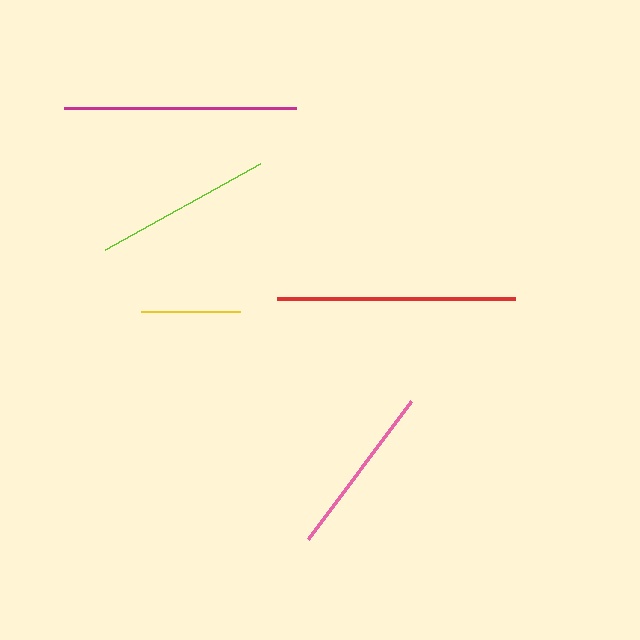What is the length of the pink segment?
The pink segment is approximately 172 pixels long.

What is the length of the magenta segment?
The magenta segment is approximately 232 pixels long.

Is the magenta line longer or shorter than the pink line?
The magenta line is longer than the pink line.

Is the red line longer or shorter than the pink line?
The red line is longer than the pink line.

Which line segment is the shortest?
The yellow line is the shortest at approximately 98 pixels.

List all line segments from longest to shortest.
From longest to shortest: red, magenta, lime, pink, yellow.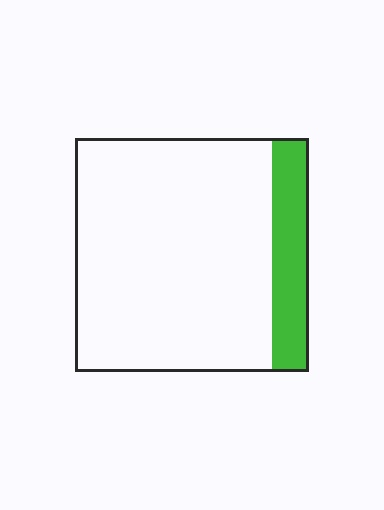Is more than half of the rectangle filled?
No.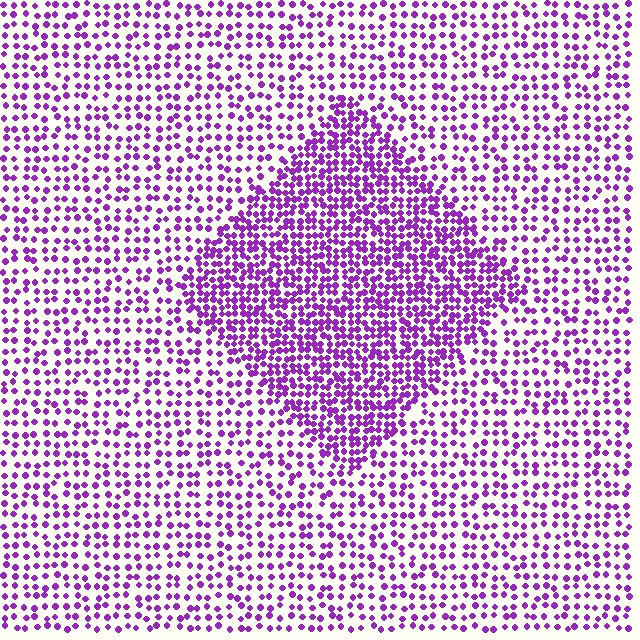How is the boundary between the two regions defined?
The boundary is defined by a change in element density (approximately 2.0x ratio). All elements are the same color, size, and shape.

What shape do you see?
I see a diamond.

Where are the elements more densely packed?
The elements are more densely packed inside the diamond boundary.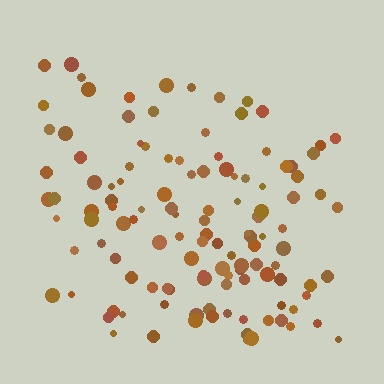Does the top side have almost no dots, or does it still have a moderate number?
Still a moderate number, just noticeably fewer than the bottom.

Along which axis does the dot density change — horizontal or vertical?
Vertical.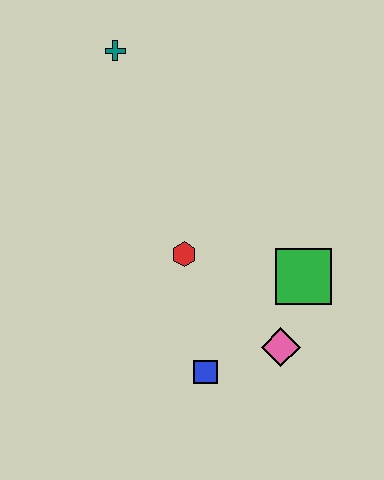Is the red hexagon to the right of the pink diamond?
No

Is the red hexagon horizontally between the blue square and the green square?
No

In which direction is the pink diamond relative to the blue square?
The pink diamond is to the right of the blue square.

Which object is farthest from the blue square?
The teal cross is farthest from the blue square.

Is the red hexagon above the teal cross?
No